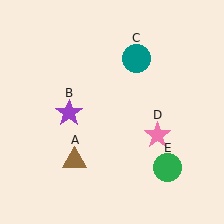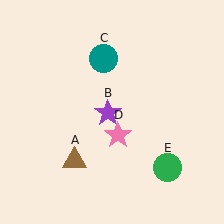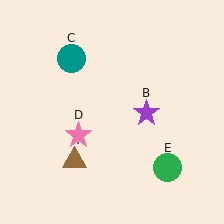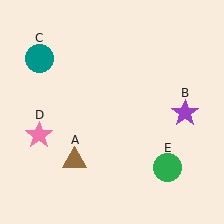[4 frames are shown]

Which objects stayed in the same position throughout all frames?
Brown triangle (object A) and green circle (object E) remained stationary.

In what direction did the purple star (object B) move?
The purple star (object B) moved right.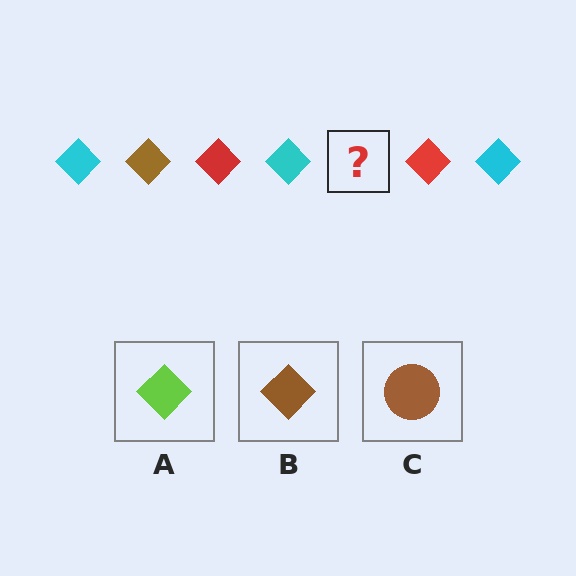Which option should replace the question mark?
Option B.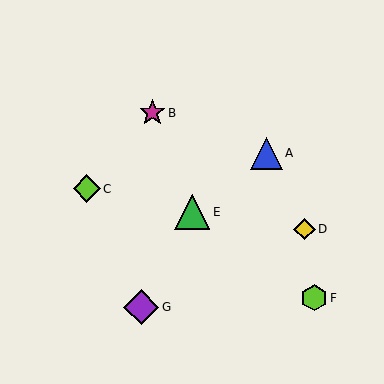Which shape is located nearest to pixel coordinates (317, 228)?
The yellow diamond (labeled D) at (305, 229) is nearest to that location.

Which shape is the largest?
The purple diamond (labeled G) is the largest.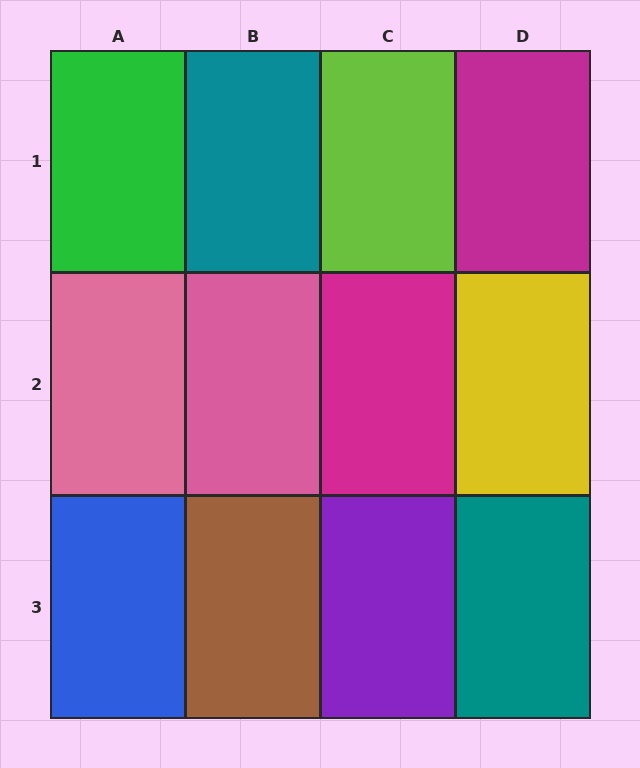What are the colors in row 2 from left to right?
Pink, pink, magenta, yellow.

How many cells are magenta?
2 cells are magenta.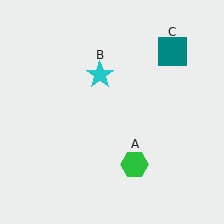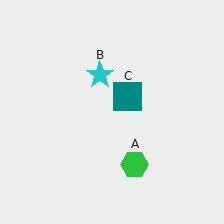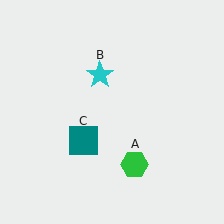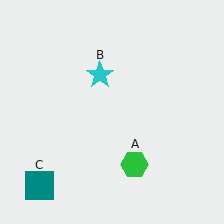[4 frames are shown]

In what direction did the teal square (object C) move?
The teal square (object C) moved down and to the left.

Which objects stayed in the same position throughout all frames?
Green hexagon (object A) and cyan star (object B) remained stationary.